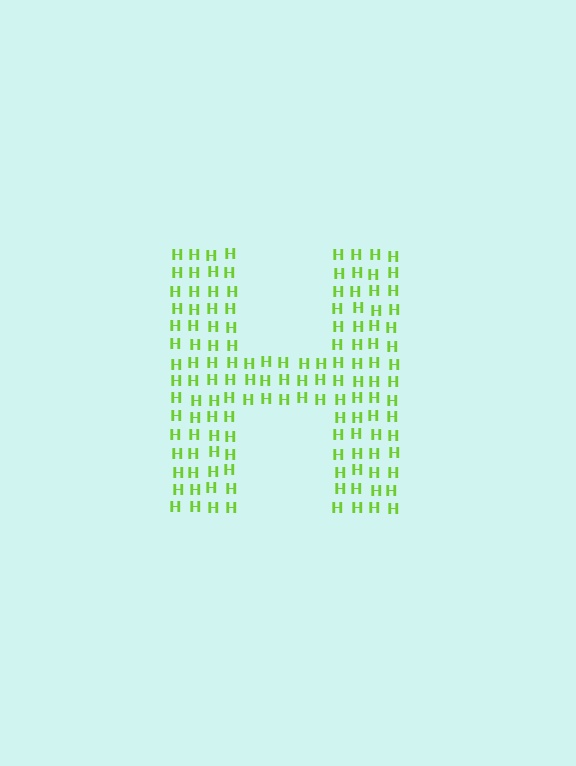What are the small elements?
The small elements are letter H's.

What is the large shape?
The large shape is the letter H.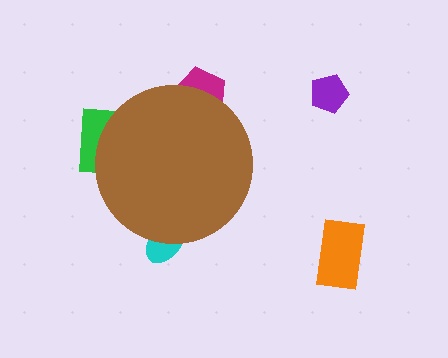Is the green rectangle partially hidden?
Yes, the green rectangle is partially hidden behind the brown circle.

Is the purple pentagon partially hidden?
No, the purple pentagon is fully visible.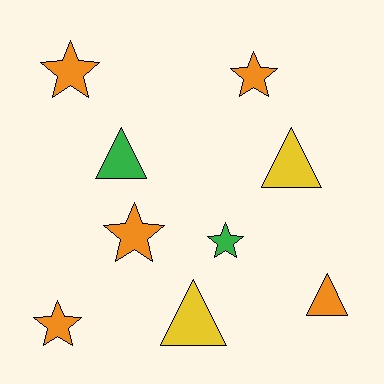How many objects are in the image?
There are 9 objects.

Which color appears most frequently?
Orange, with 5 objects.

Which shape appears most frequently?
Star, with 5 objects.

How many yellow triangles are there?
There are 2 yellow triangles.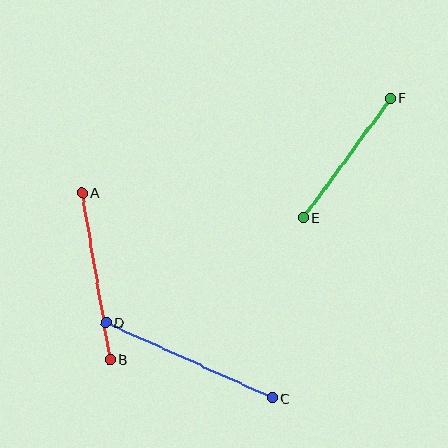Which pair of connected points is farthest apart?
Points C and D are farthest apart.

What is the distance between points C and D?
The distance is approximately 182 pixels.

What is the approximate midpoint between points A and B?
The midpoint is at approximately (96, 276) pixels.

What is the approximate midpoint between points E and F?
The midpoint is at approximately (347, 158) pixels.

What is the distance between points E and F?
The distance is approximately 148 pixels.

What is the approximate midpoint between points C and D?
The midpoint is at approximately (189, 360) pixels.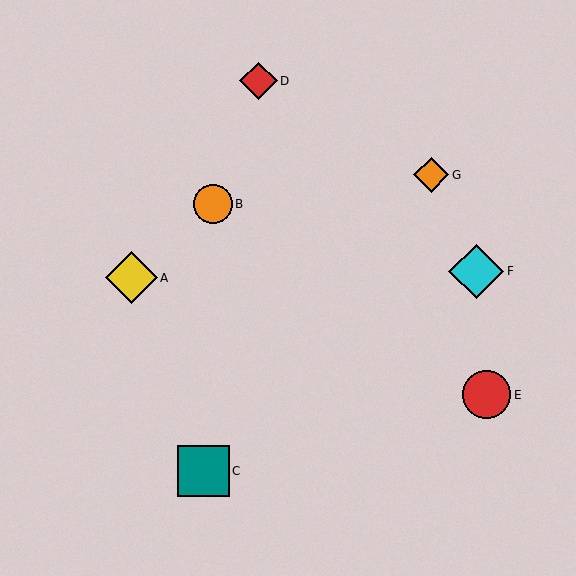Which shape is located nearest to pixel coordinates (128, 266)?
The yellow diamond (labeled A) at (131, 278) is nearest to that location.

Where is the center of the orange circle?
The center of the orange circle is at (213, 204).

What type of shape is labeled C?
Shape C is a teal square.